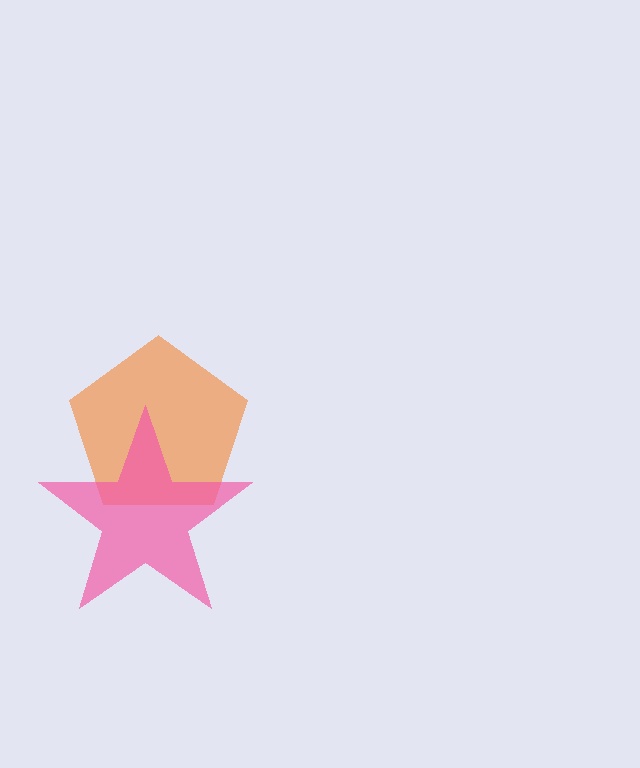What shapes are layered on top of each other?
The layered shapes are: an orange pentagon, a pink star.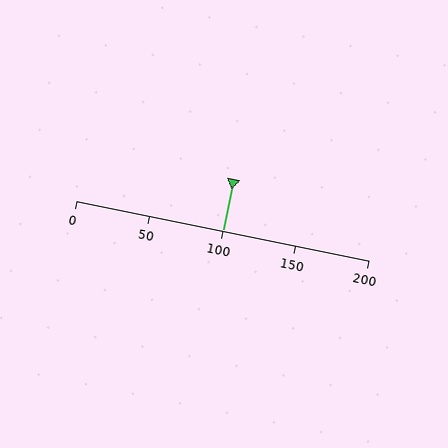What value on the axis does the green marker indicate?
The marker indicates approximately 100.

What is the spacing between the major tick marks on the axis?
The major ticks are spaced 50 apart.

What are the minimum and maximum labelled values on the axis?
The axis runs from 0 to 200.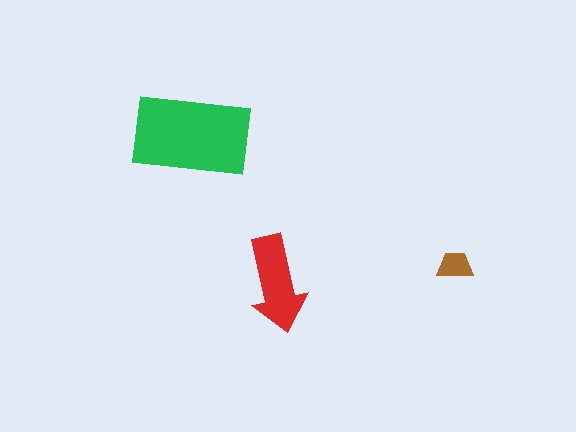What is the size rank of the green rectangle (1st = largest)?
1st.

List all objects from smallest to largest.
The brown trapezoid, the red arrow, the green rectangle.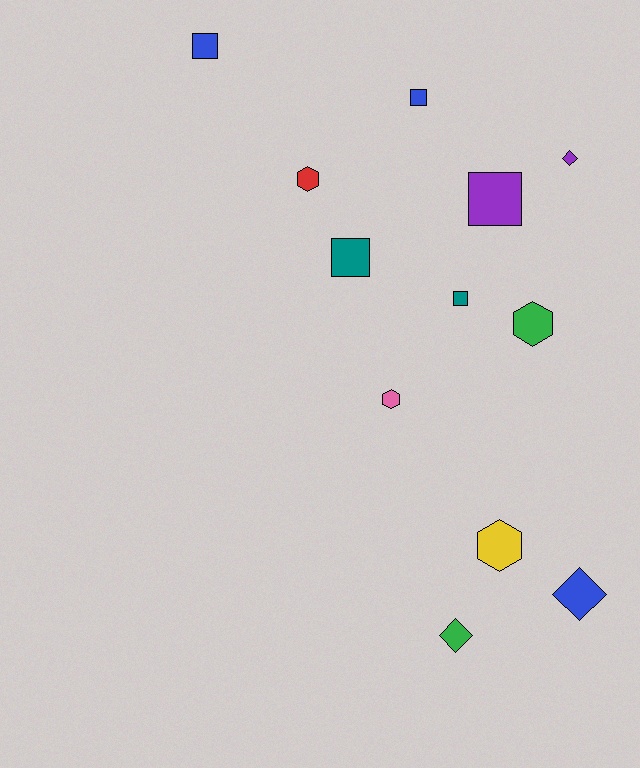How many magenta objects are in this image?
There are no magenta objects.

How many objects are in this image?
There are 12 objects.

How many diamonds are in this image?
There are 3 diamonds.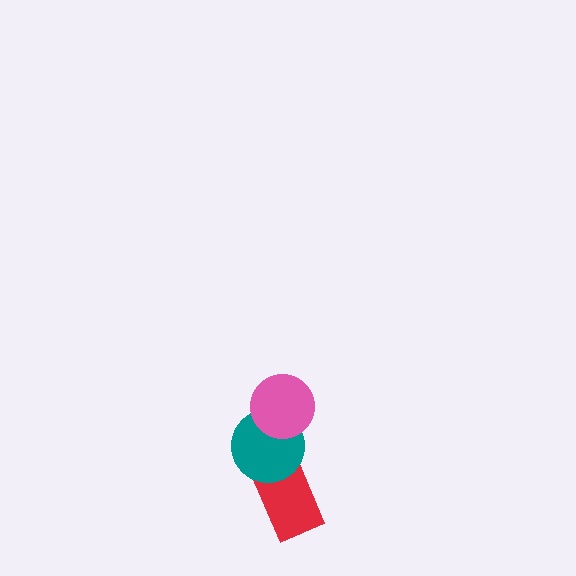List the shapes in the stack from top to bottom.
From top to bottom: the pink circle, the teal circle, the red rectangle.